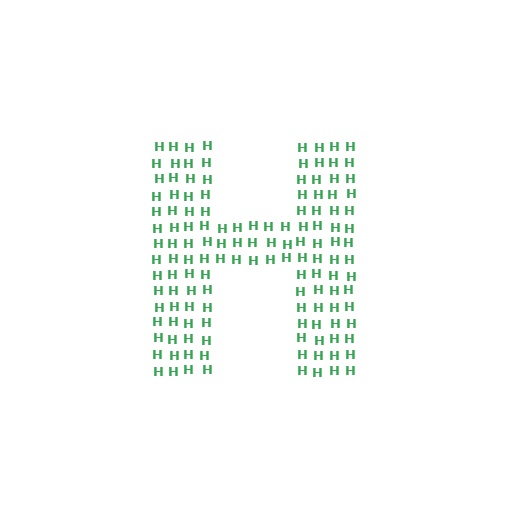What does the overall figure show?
The overall figure shows the letter H.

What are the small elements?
The small elements are letter H's.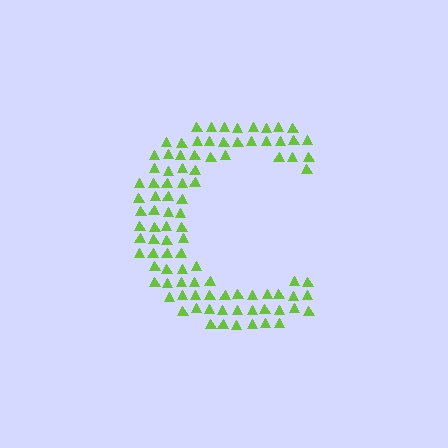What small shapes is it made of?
It is made of small triangles.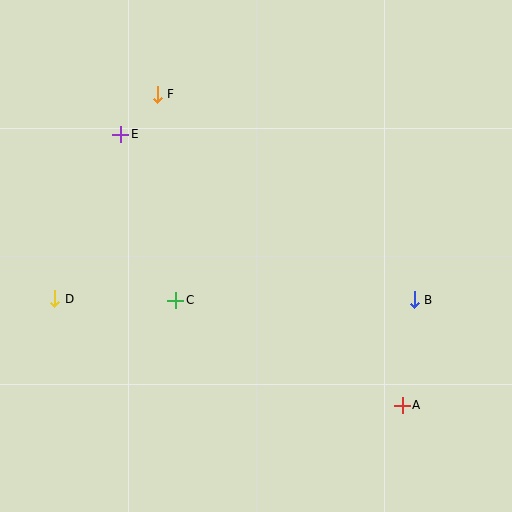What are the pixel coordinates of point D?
Point D is at (55, 299).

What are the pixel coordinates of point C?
Point C is at (176, 300).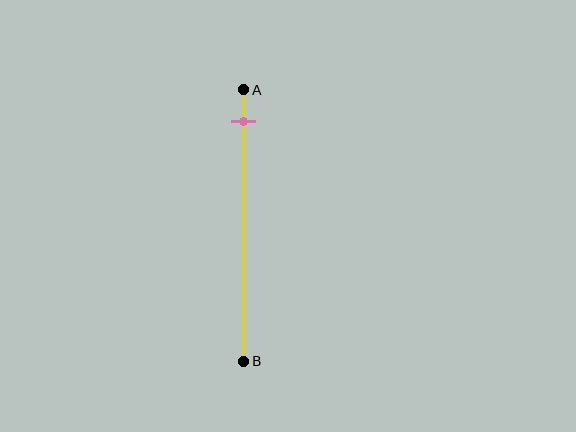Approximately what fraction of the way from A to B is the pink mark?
The pink mark is approximately 10% of the way from A to B.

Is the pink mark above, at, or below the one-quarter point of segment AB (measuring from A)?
The pink mark is above the one-quarter point of segment AB.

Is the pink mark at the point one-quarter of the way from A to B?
No, the mark is at about 10% from A, not at the 25% one-quarter point.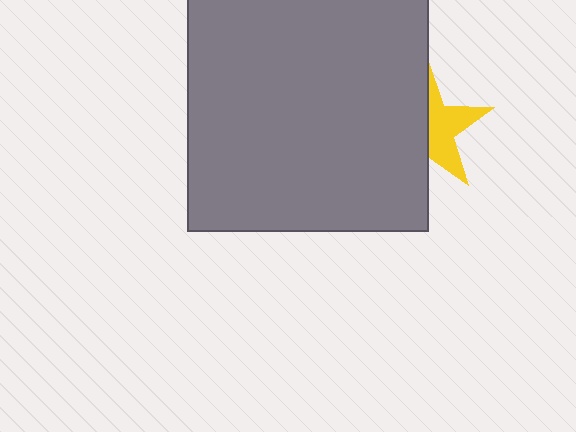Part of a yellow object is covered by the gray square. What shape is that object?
It is a star.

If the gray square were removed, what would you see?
You would see the complete yellow star.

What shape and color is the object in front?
The object in front is a gray square.